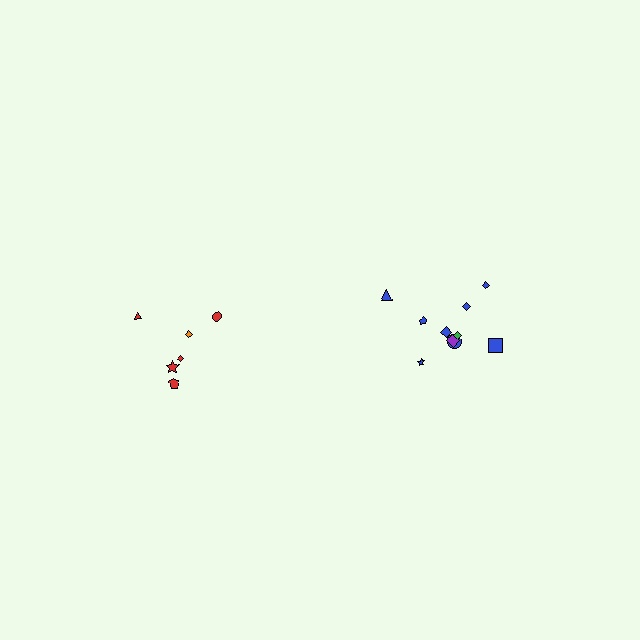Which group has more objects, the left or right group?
The right group.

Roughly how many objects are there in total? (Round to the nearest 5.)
Roughly 15 objects in total.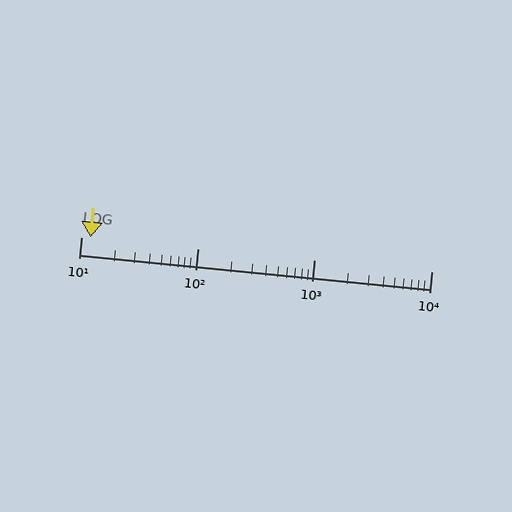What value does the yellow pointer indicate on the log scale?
The pointer indicates approximately 12.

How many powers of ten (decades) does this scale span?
The scale spans 3 decades, from 10 to 10000.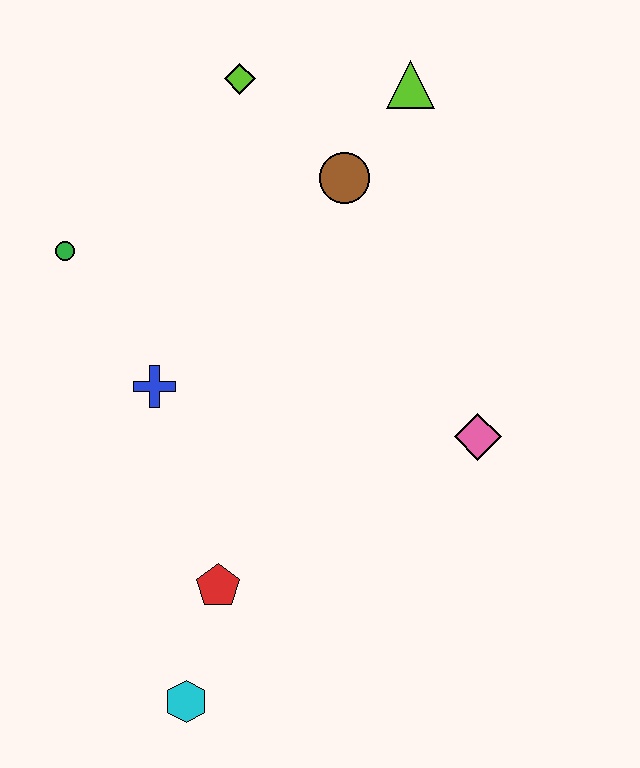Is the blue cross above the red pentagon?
Yes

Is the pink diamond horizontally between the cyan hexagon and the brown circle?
No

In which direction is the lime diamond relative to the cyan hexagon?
The lime diamond is above the cyan hexagon.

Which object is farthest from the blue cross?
The lime triangle is farthest from the blue cross.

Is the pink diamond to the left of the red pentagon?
No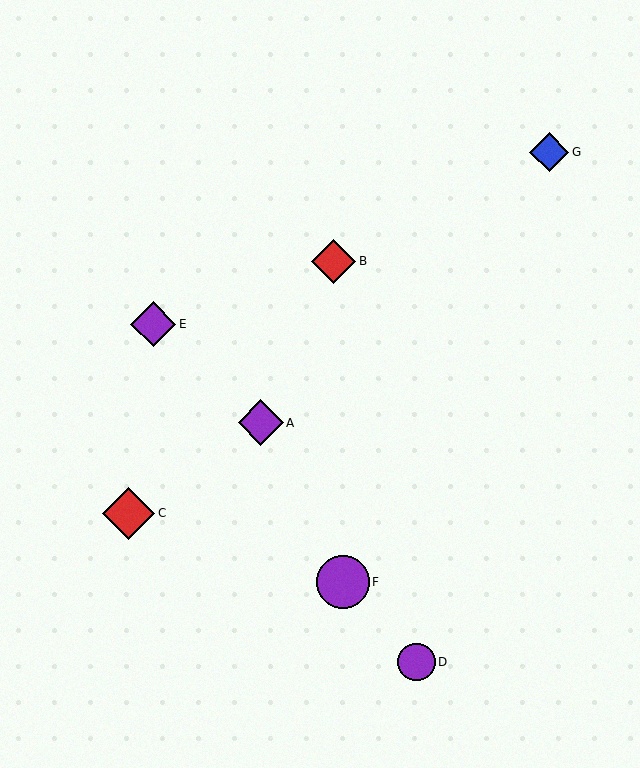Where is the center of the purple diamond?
The center of the purple diamond is at (153, 324).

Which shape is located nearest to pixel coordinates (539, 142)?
The blue diamond (labeled G) at (549, 152) is nearest to that location.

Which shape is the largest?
The purple circle (labeled F) is the largest.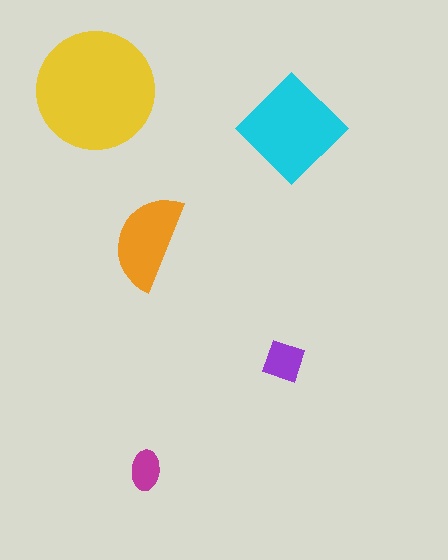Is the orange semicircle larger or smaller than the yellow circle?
Smaller.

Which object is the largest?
The yellow circle.